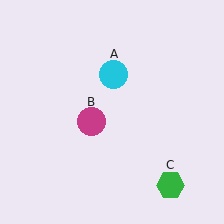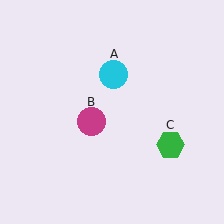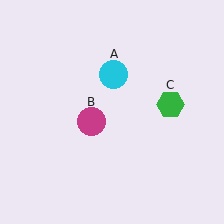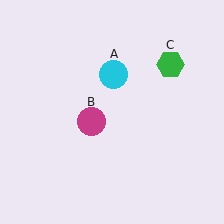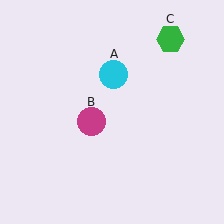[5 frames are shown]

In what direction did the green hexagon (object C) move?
The green hexagon (object C) moved up.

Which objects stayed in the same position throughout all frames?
Cyan circle (object A) and magenta circle (object B) remained stationary.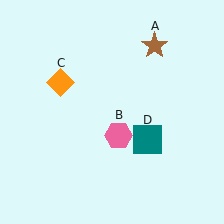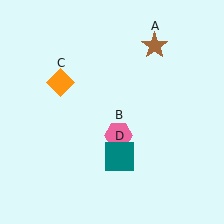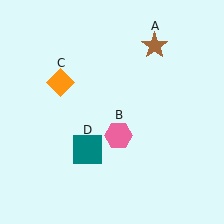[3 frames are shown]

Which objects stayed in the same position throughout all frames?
Brown star (object A) and pink hexagon (object B) and orange diamond (object C) remained stationary.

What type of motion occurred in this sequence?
The teal square (object D) rotated clockwise around the center of the scene.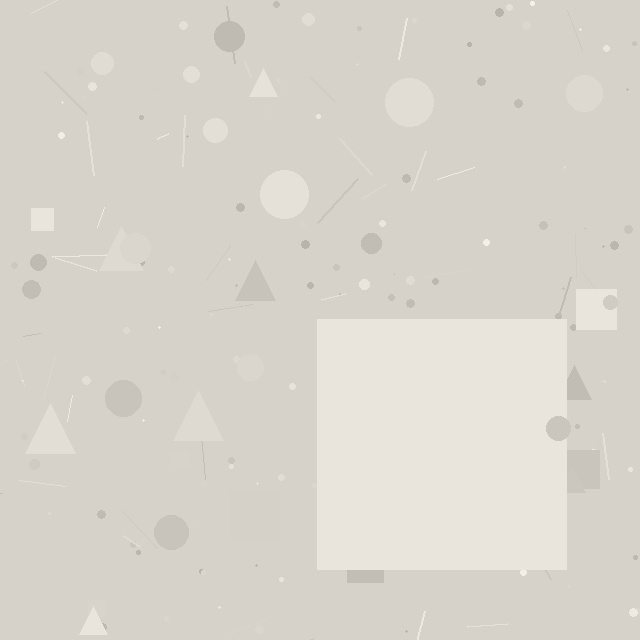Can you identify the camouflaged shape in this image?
The camouflaged shape is a square.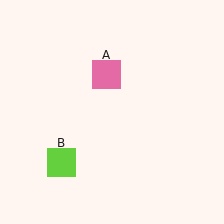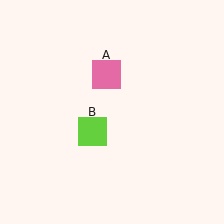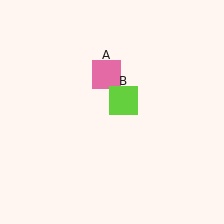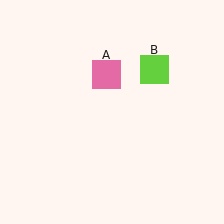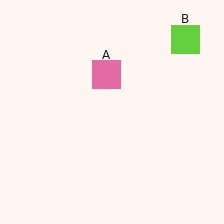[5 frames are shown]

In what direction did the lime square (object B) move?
The lime square (object B) moved up and to the right.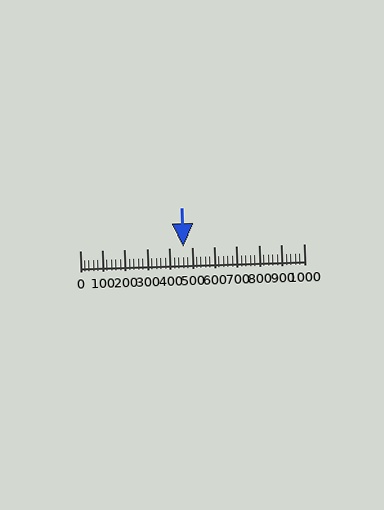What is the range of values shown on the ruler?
The ruler shows values from 0 to 1000.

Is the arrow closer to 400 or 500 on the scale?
The arrow is closer to 500.